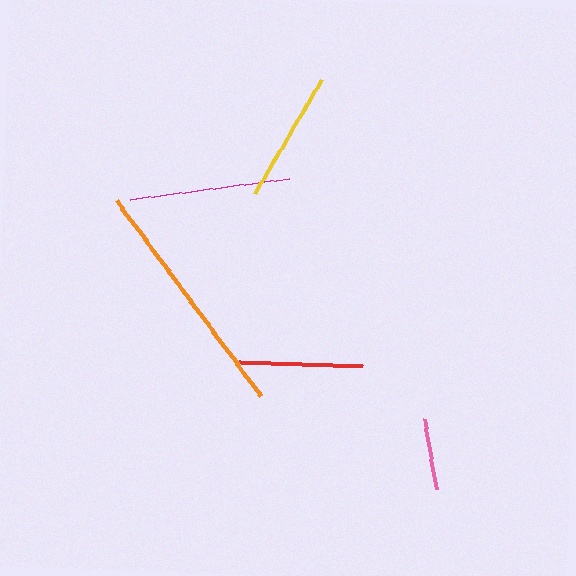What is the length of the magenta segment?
The magenta segment is approximately 161 pixels long.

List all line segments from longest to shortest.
From longest to shortest: orange, magenta, yellow, red, pink.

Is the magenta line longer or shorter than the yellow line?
The magenta line is longer than the yellow line.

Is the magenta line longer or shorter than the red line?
The magenta line is longer than the red line.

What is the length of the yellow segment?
The yellow segment is approximately 133 pixels long.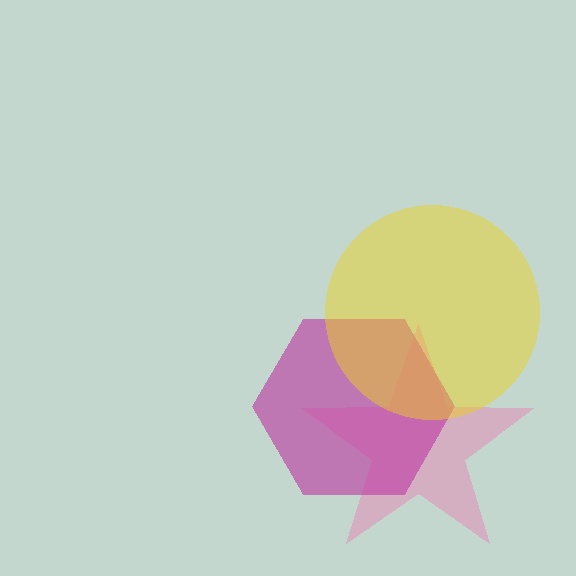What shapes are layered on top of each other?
The layered shapes are: a pink star, a magenta hexagon, a yellow circle.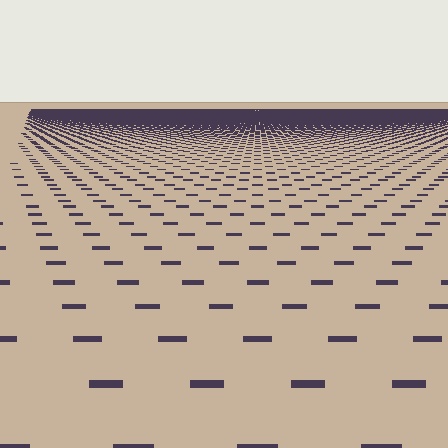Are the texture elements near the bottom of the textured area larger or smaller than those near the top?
Larger. Near the bottom, elements are closer to the viewer and appear at a bigger on-screen size.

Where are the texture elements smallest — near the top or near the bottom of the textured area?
Near the top.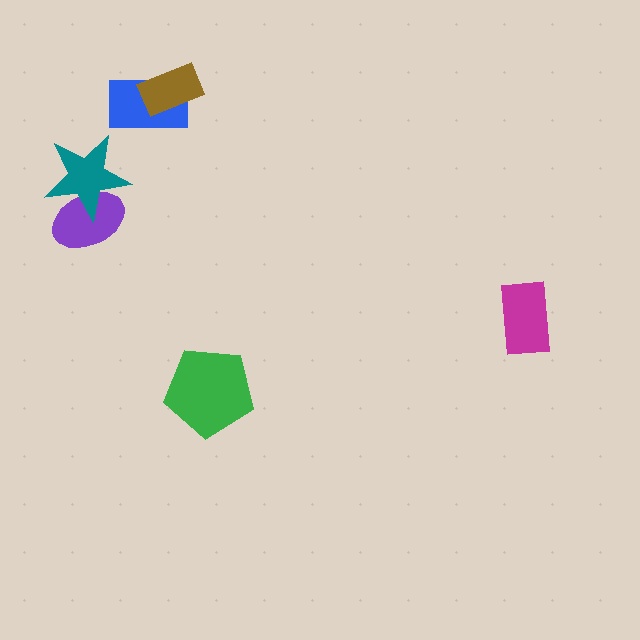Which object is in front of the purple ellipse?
The teal star is in front of the purple ellipse.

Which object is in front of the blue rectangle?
The brown rectangle is in front of the blue rectangle.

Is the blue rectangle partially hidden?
Yes, it is partially covered by another shape.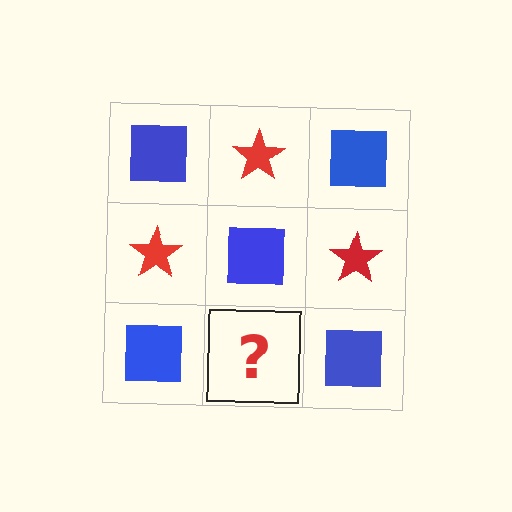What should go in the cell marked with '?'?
The missing cell should contain a red star.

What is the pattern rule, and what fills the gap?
The rule is that it alternates blue square and red star in a checkerboard pattern. The gap should be filled with a red star.